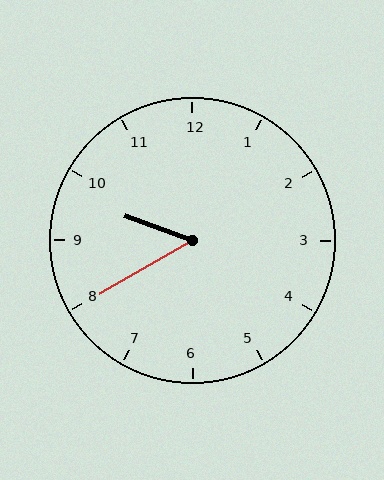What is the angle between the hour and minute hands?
Approximately 50 degrees.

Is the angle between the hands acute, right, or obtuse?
It is acute.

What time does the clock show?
9:40.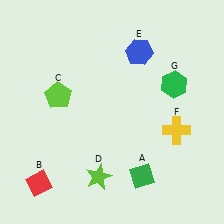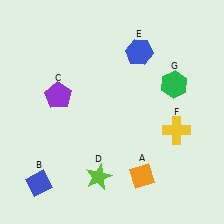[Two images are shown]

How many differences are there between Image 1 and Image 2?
There are 3 differences between the two images.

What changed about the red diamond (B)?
In Image 1, B is red. In Image 2, it changed to blue.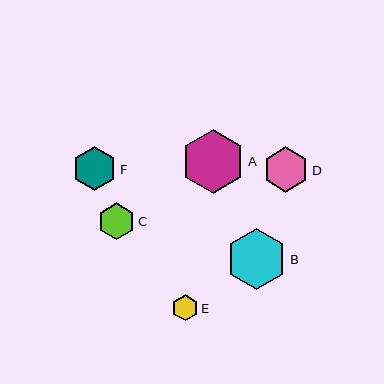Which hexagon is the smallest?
Hexagon E is the smallest with a size of approximately 26 pixels.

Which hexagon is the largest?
Hexagon A is the largest with a size of approximately 63 pixels.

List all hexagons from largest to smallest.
From largest to smallest: A, B, D, F, C, E.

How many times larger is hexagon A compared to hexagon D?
Hexagon A is approximately 1.4 times the size of hexagon D.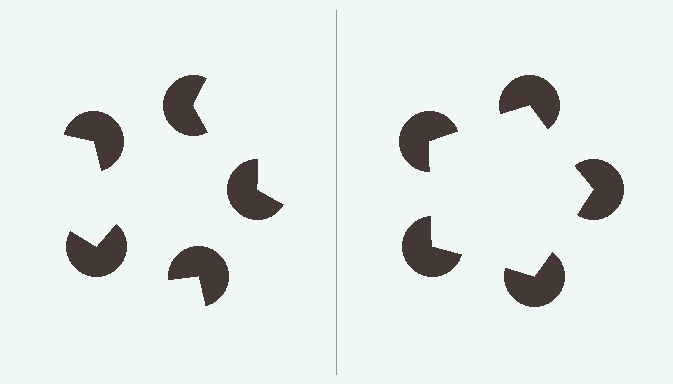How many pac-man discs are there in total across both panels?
10 — 5 on each side.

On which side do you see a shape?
An illusory pentagon appears on the right side. On the left side the wedge cuts are rotated, so no coherent shape forms.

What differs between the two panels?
The pac-man discs are positioned identically on both sides; only the wedge orientations differ. On the right they align to a pentagon; on the left they are misaligned.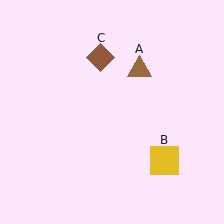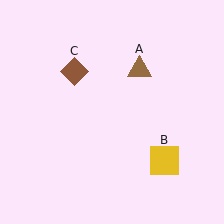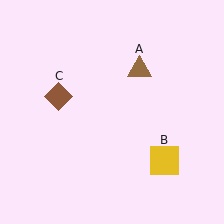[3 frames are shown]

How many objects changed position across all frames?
1 object changed position: brown diamond (object C).